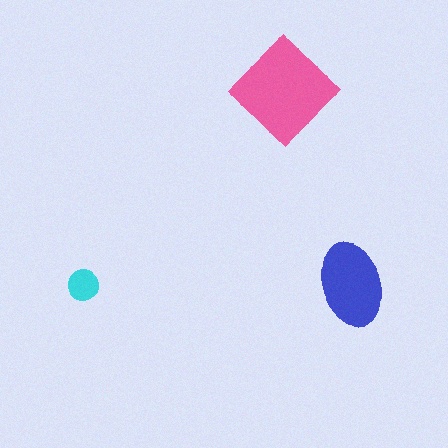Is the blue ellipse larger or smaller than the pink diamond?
Smaller.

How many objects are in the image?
There are 3 objects in the image.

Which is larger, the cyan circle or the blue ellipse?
The blue ellipse.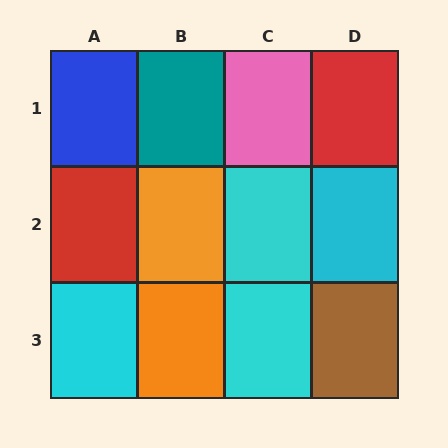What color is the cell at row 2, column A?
Red.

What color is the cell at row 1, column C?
Pink.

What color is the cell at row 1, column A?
Blue.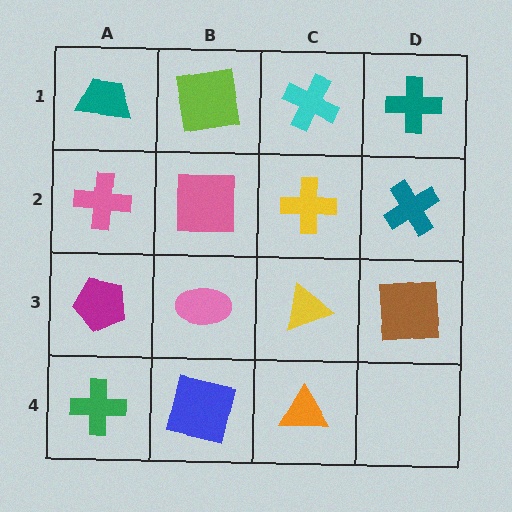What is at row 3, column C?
A yellow triangle.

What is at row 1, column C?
A cyan cross.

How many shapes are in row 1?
4 shapes.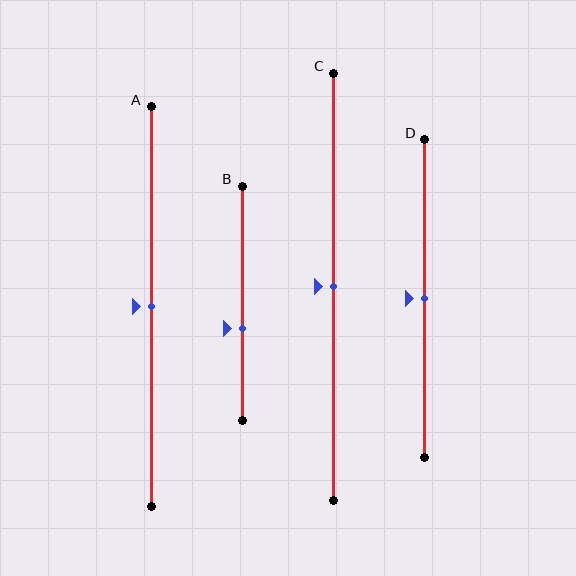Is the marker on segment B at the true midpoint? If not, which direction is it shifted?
No, the marker on segment B is shifted downward by about 11% of the segment length.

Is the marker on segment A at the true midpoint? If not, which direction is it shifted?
Yes, the marker on segment A is at the true midpoint.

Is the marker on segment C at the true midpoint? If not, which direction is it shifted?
Yes, the marker on segment C is at the true midpoint.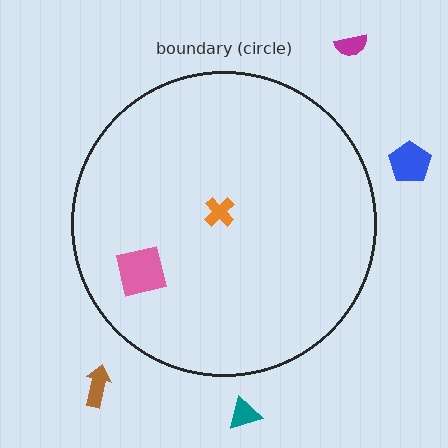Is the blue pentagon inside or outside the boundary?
Outside.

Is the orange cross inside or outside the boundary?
Inside.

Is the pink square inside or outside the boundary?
Inside.